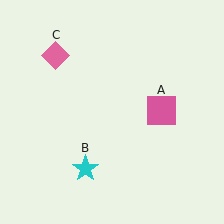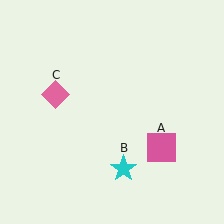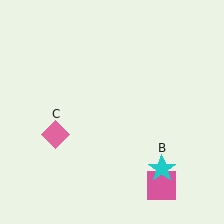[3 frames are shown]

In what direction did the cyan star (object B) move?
The cyan star (object B) moved right.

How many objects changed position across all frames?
3 objects changed position: pink square (object A), cyan star (object B), pink diamond (object C).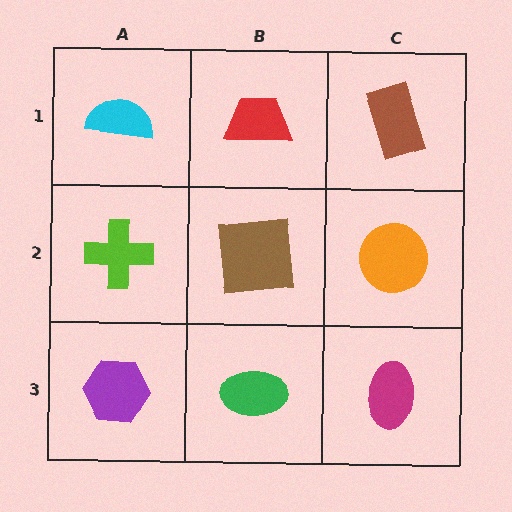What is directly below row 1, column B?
A brown square.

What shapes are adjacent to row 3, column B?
A brown square (row 2, column B), a purple hexagon (row 3, column A), a magenta ellipse (row 3, column C).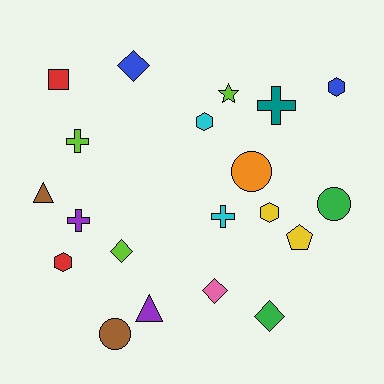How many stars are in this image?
There is 1 star.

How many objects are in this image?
There are 20 objects.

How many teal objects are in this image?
There is 1 teal object.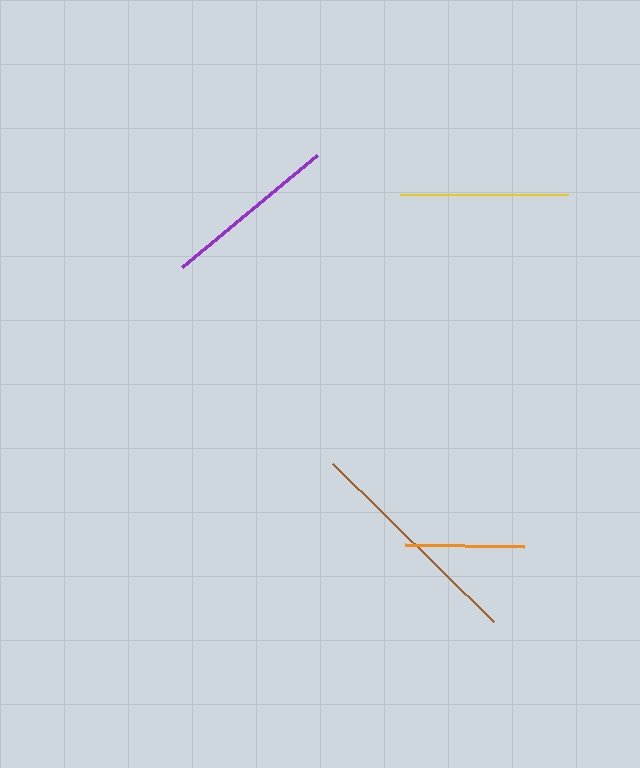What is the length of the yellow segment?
The yellow segment is approximately 169 pixels long.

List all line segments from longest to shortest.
From longest to shortest: brown, purple, yellow, orange.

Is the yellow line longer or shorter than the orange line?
The yellow line is longer than the orange line.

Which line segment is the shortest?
The orange line is the shortest at approximately 118 pixels.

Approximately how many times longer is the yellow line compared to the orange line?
The yellow line is approximately 1.4 times the length of the orange line.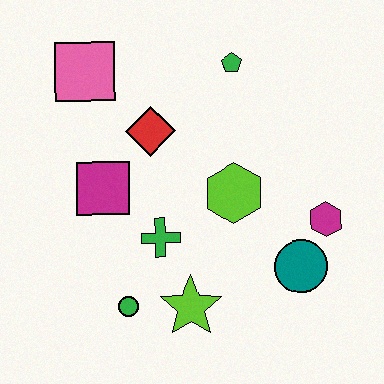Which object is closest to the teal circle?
The magenta hexagon is closest to the teal circle.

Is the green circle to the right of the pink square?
Yes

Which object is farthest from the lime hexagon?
The pink square is farthest from the lime hexagon.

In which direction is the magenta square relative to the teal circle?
The magenta square is to the left of the teal circle.